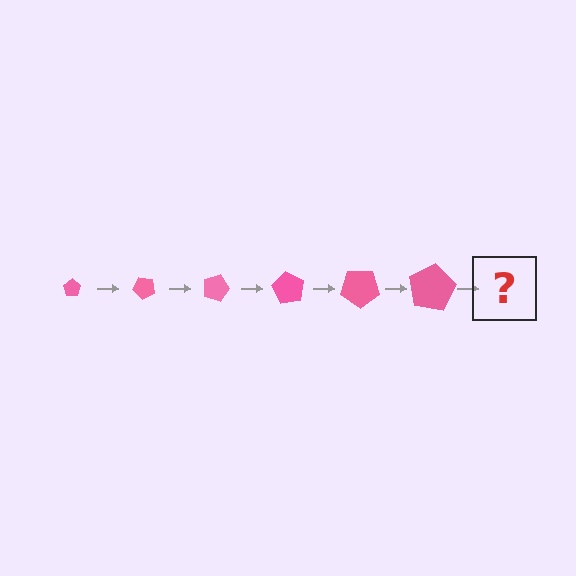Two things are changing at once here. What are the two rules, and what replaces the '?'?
The two rules are that the pentagon grows larger each step and it rotates 45 degrees each step. The '?' should be a pentagon, larger than the previous one and rotated 270 degrees from the start.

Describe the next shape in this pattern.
It should be a pentagon, larger than the previous one and rotated 270 degrees from the start.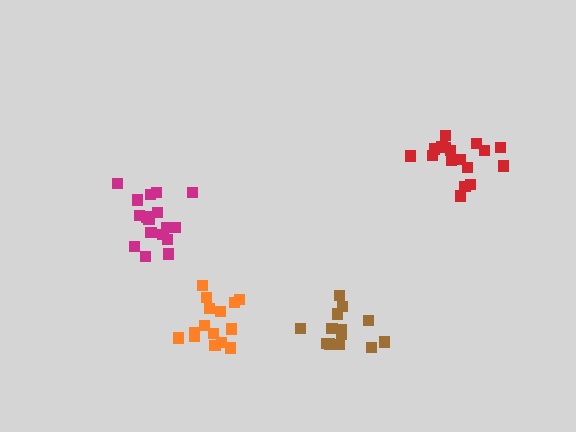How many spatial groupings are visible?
There are 4 spatial groupings.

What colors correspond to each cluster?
The clusters are colored: red, brown, orange, magenta.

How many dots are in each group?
Group 1: 17 dots, Group 2: 13 dots, Group 3: 15 dots, Group 4: 17 dots (62 total).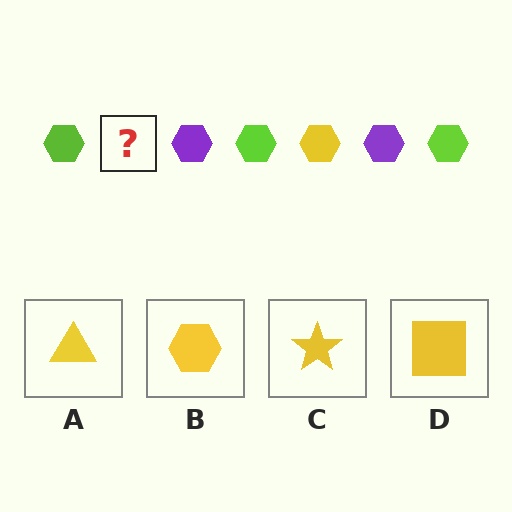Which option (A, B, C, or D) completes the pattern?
B.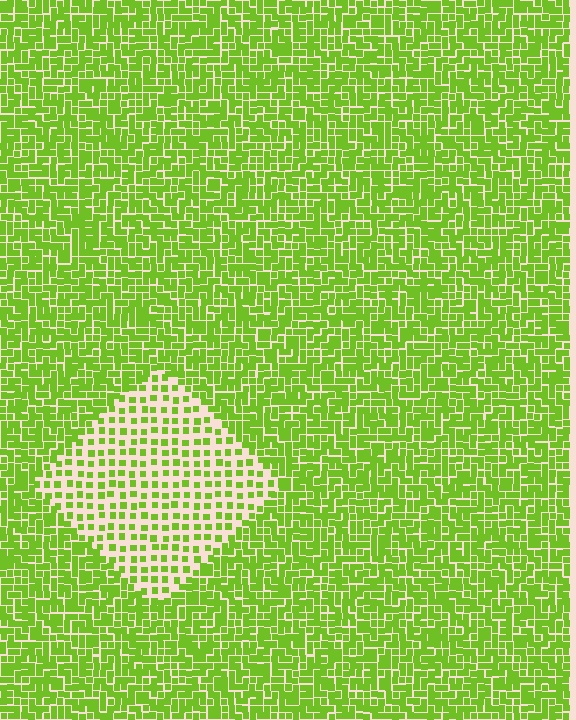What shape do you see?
I see a diamond.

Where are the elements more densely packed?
The elements are more densely packed outside the diamond boundary.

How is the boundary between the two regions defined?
The boundary is defined by a change in element density (approximately 2.2x ratio). All elements are the same color, size, and shape.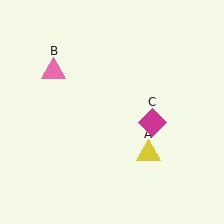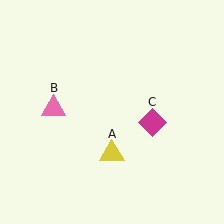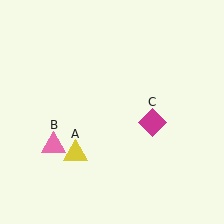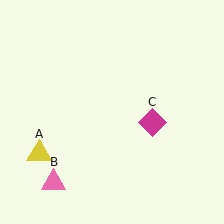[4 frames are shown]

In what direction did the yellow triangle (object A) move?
The yellow triangle (object A) moved left.